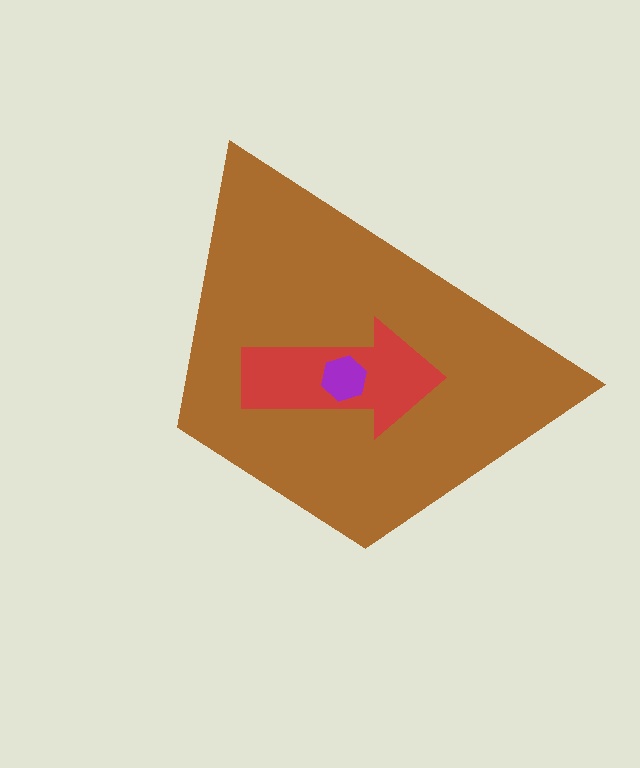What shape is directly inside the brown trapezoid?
The red arrow.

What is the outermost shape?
The brown trapezoid.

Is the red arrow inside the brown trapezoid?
Yes.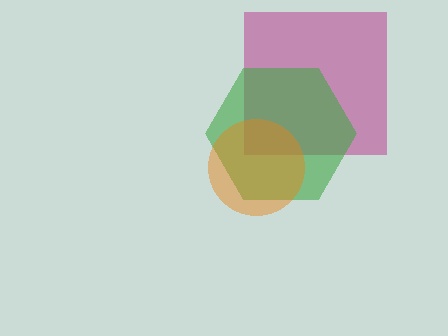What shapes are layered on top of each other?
The layered shapes are: a magenta square, a green hexagon, an orange circle.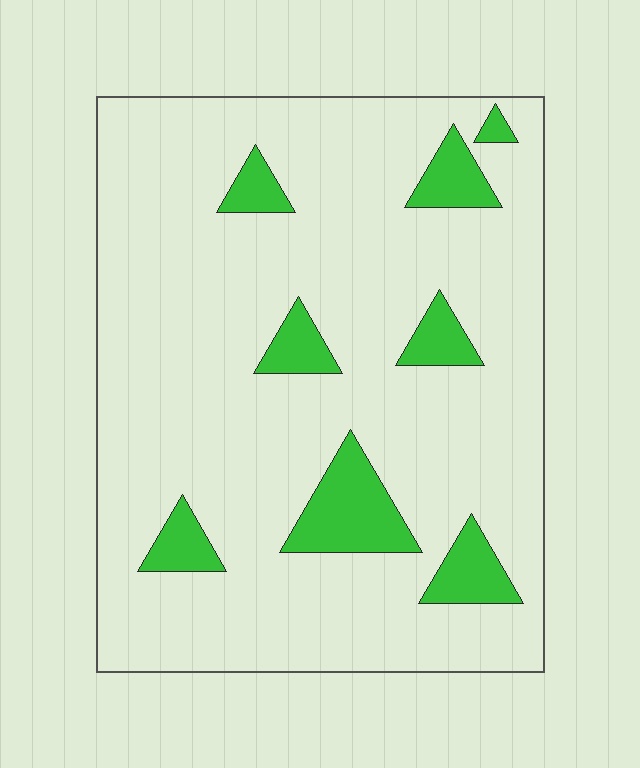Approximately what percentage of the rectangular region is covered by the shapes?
Approximately 15%.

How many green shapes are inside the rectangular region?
8.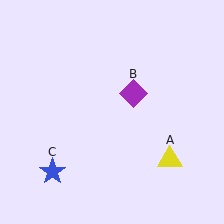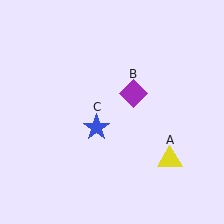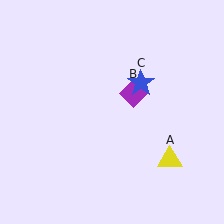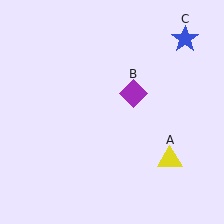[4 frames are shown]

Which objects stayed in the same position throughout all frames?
Yellow triangle (object A) and purple diamond (object B) remained stationary.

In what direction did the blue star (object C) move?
The blue star (object C) moved up and to the right.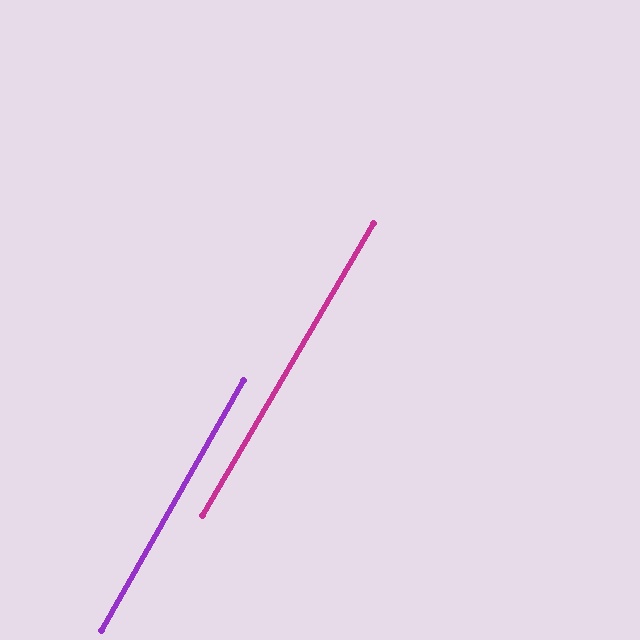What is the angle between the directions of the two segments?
Approximately 1 degree.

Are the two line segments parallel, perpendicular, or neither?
Parallel — their directions differ by only 0.7°.